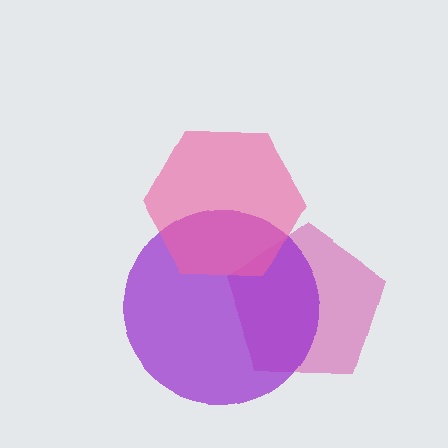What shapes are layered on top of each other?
The layered shapes are: a magenta pentagon, a purple circle, a pink hexagon.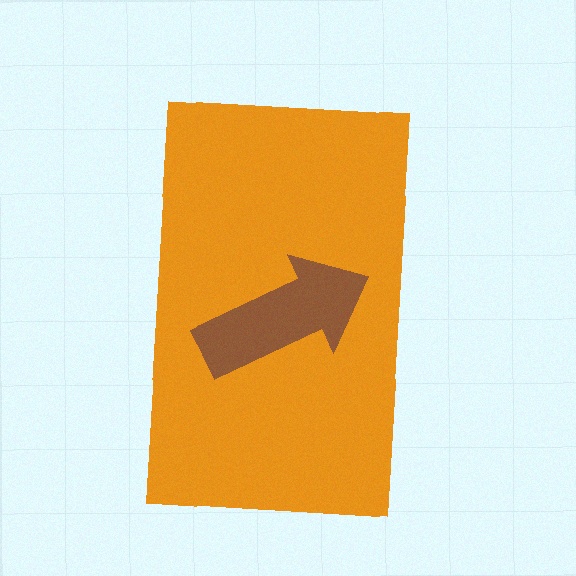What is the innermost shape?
The brown arrow.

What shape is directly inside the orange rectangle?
The brown arrow.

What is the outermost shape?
The orange rectangle.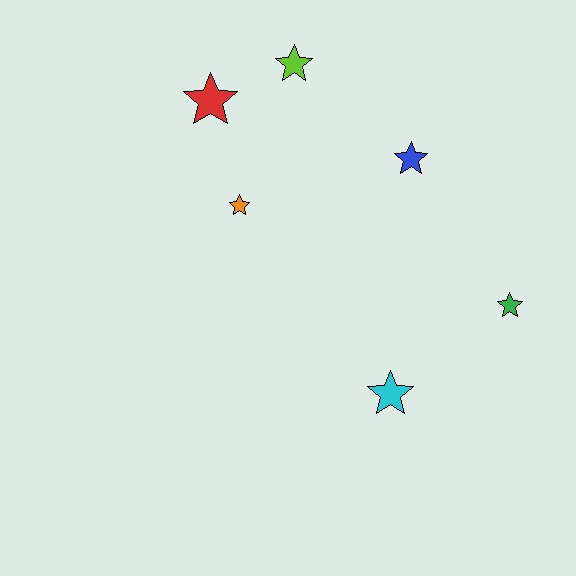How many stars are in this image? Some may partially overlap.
There are 6 stars.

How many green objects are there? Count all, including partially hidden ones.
There is 1 green object.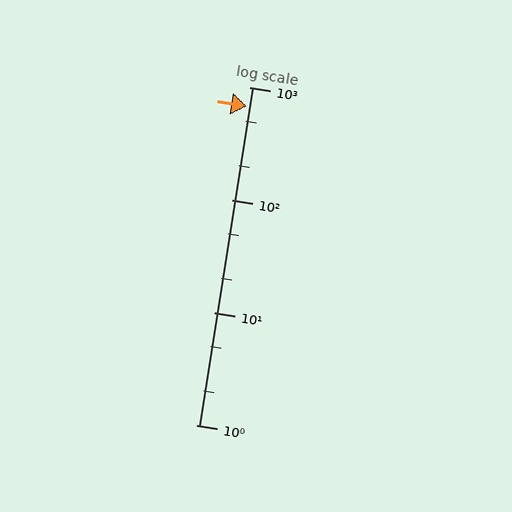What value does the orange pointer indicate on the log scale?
The pointer indicates approximately 680.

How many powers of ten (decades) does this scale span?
The scale spans 3 decades, from 1 to 1000.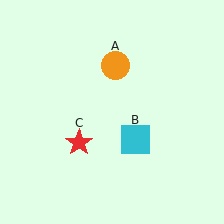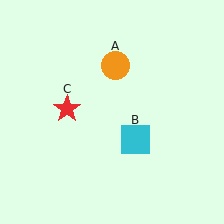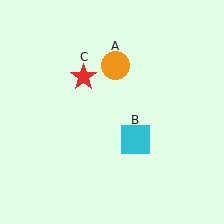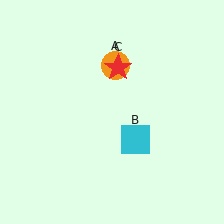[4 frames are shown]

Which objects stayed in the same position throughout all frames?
Orange circle (object A) and cyan square (object B) remained stationary.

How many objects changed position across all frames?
1 object changed position: red star (object C).